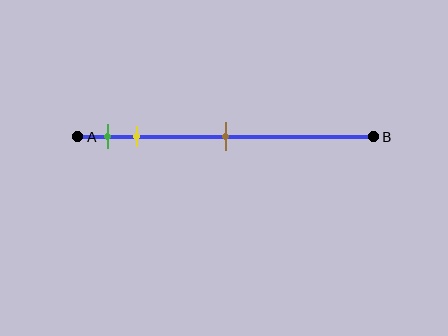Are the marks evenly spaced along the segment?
No, the marks are not evenly spaced.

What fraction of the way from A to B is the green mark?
The green mark is approximately 10% (0.1) of the way from A to B.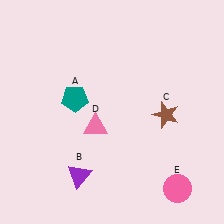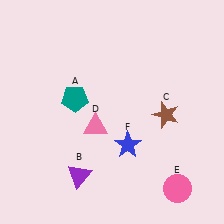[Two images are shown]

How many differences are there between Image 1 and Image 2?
There is 1 difference between the two images.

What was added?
A blue star (F) was added in Image 2.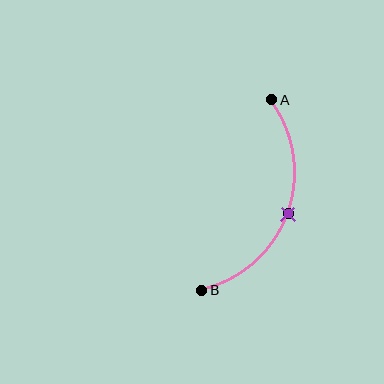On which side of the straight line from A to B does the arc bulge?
The arc bulges to the right of the straight line connecting A and B.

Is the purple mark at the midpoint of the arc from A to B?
Yes. The purple mark lies on the arc at equal arc-length from both A and B — it is the arc midpoint.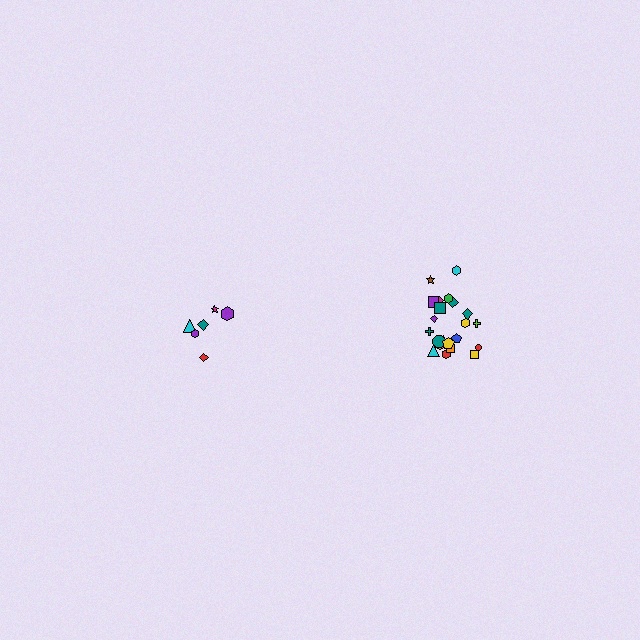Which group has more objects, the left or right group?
The right group.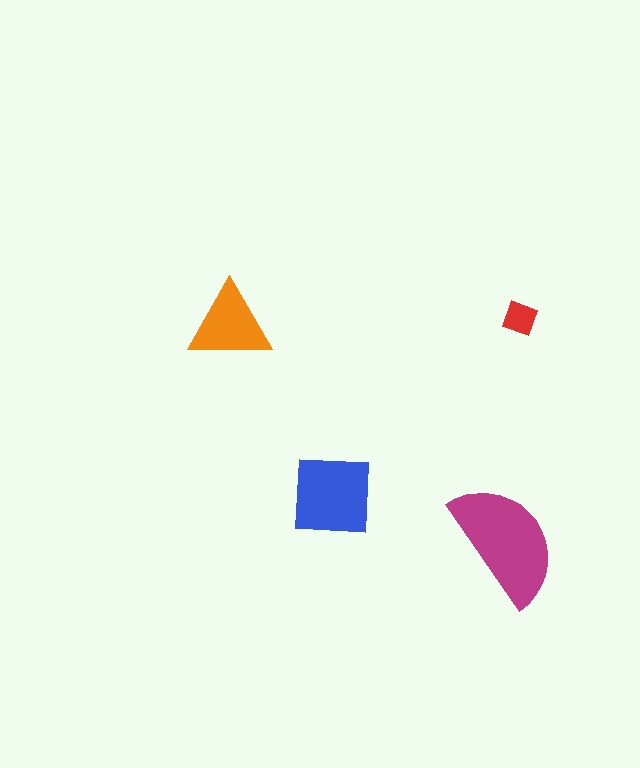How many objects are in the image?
There are 4 objects in the image.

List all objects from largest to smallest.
The magenta semicircle, the blue square, the orange triangle, the red square.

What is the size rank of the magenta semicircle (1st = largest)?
1st.